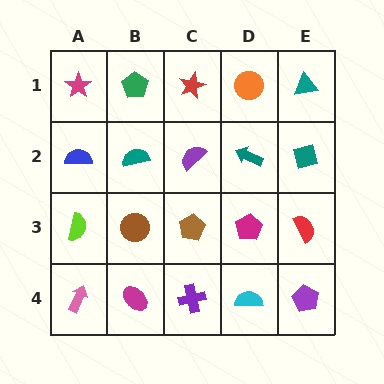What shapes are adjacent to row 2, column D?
An orange circle (row 1, column D), a magenta pentagon (row 3, column D), a purple semicircle (row 2, column C), a teal square (row 2, column E).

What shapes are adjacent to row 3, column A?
A blue semicircle (row 2, column A), a pink arrow (row 4, column A), a brown circle (row 3, column B).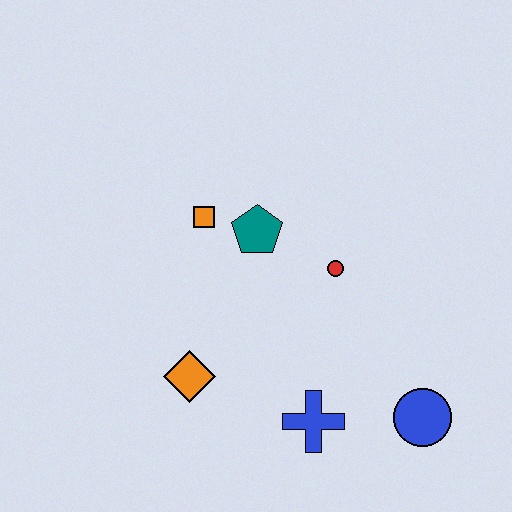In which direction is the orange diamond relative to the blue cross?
The orange diamond is to the left of the blue cross.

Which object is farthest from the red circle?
The orange diamond is farthest from the red circle.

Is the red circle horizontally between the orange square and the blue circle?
Yes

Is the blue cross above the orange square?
No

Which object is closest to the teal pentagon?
The orange square is closest to the teal pentagon.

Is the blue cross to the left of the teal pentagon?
No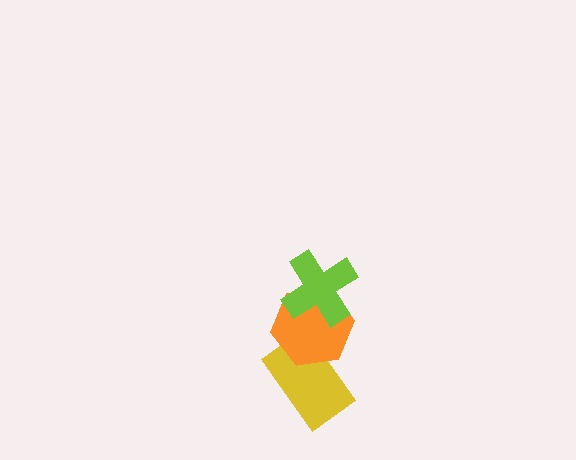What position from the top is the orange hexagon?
The orange hexagon is 2nd from the top.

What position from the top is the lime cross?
The lime cross is 1st from the top.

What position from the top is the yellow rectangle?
The yellow rectangle is 3rd from the top.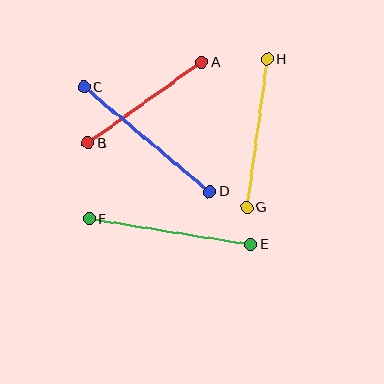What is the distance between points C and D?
The distance is approximately 164 pixels.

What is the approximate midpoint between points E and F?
The midpoint is at approximately (170, 232) pixels.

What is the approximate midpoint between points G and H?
The midpoint is at approximately (257, 133) pixels.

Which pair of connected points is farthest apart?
Points C and D are farthest apart.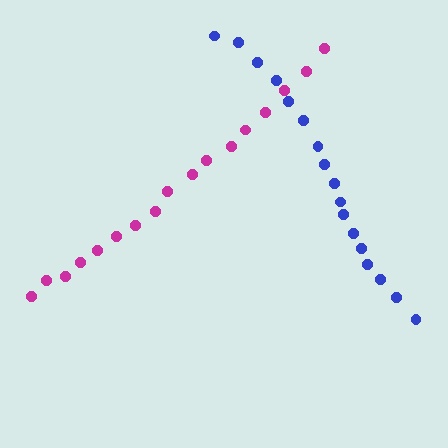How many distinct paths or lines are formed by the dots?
There are 2 distinct paths.